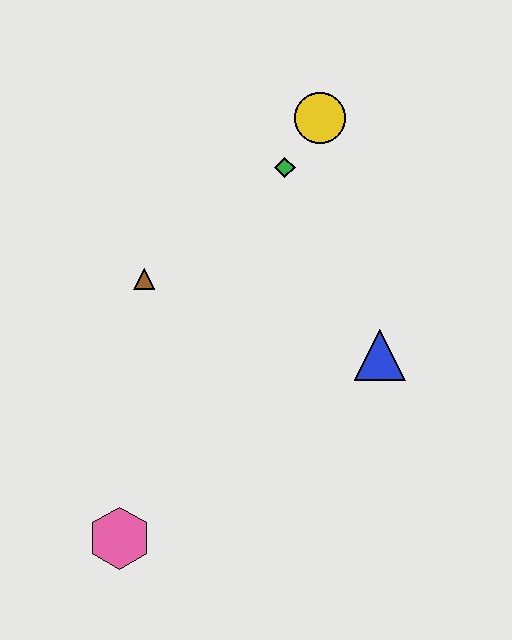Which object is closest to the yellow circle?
The green diamond is closest to the yellow circle.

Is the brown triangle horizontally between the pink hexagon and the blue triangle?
Yes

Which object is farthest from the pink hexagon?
The yellow circle is farthest from the pink hexagon.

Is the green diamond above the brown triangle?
Yes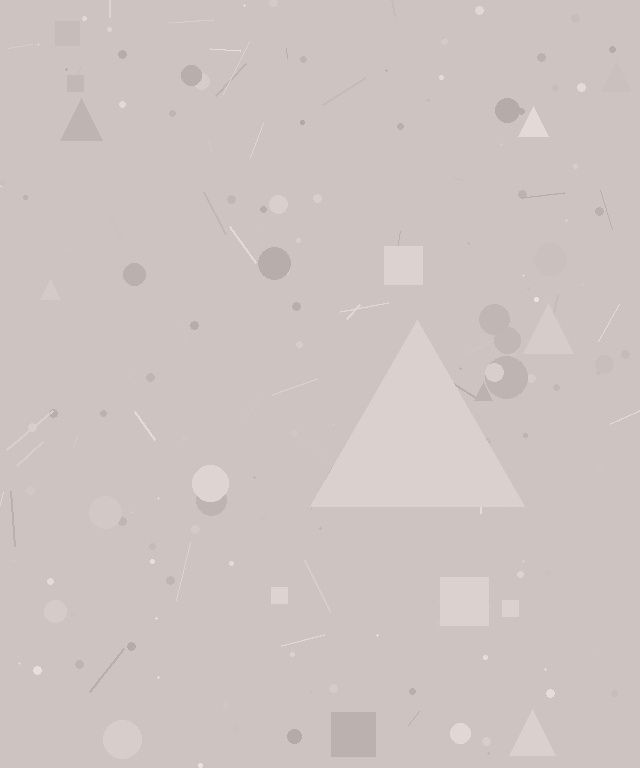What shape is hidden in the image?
A triangle is hidden in the image.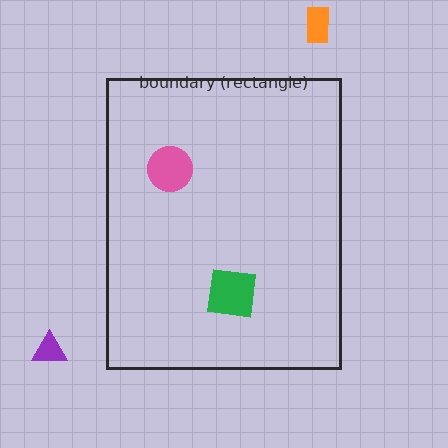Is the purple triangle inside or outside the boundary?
Outside.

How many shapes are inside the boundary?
3 inside, 2 outside.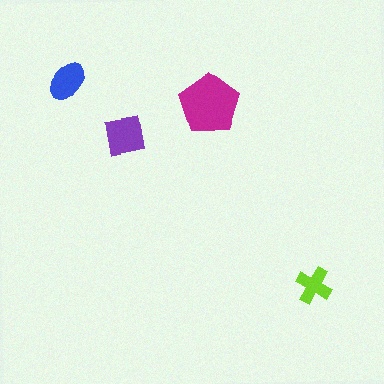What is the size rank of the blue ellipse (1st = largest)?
3rd.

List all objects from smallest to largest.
The lime cross, the blue ellipse, the purple square, the magenta pentagon.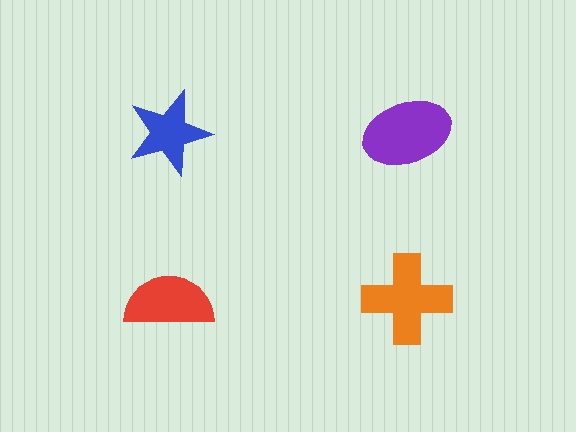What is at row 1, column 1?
A blue star.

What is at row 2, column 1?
A red semicircle.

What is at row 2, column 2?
An orange cross.